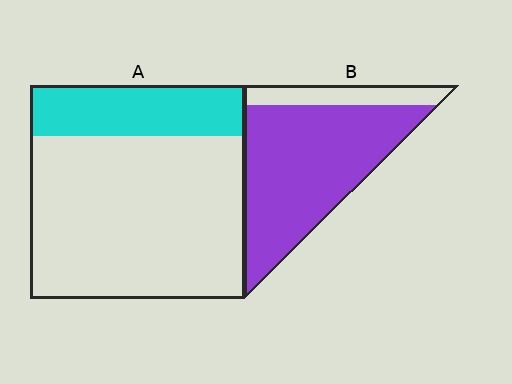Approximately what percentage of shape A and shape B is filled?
A is approximately 25% and B is approximately 80%.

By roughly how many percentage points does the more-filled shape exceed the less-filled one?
By roughly 60 percentage points (B over A).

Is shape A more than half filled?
No.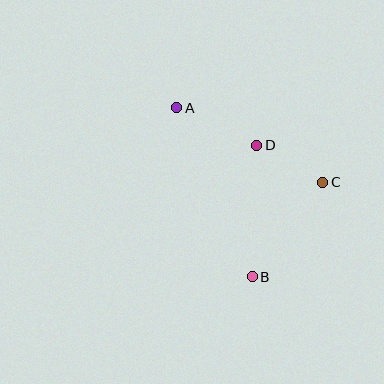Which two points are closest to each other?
Points C and D are closest to each other.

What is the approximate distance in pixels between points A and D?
The distance between A and D is approximately 89 pixels.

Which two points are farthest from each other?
Points A and B are farthest from each other.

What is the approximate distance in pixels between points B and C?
The distance between B and C is approximately 118 pixels.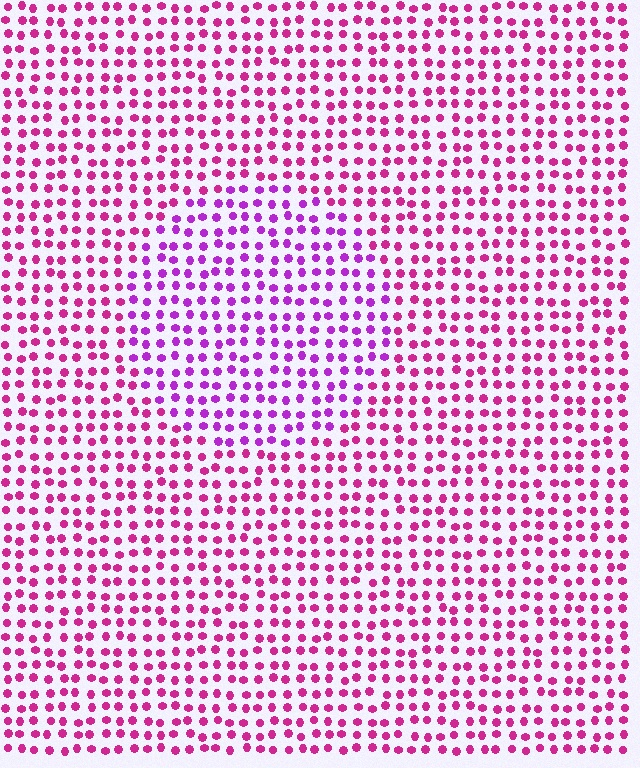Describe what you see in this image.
The image is filled with small magenta elements in a uniform arrangement. A circle-shaped region is visible where the elements are tinted to a slightly different hue, forming a subtle color boundary.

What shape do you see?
I see a circle.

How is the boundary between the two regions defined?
The boundary is defined purely by a slight shift in hue (about 31 degrees). Spacing, size, and orientation are identical on both sides.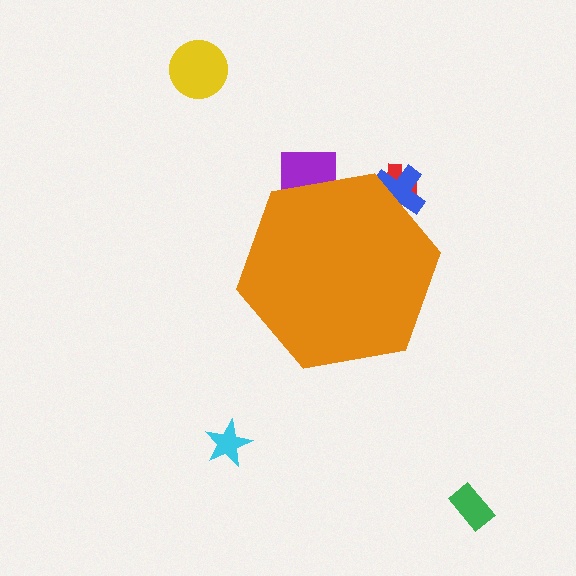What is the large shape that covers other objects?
An orange hexagon.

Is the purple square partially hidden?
Yes, the purple square is partially hidden behind the orange hexagon.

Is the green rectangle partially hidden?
No, the green rectangle is fully visible.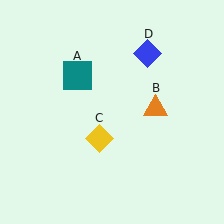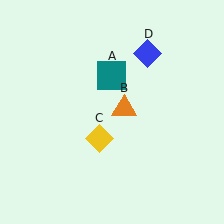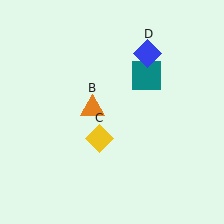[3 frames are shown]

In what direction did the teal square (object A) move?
The teal square (object A) moved right.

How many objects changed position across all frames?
2 objects changed position: teal square (object A), orange triangle (object B).